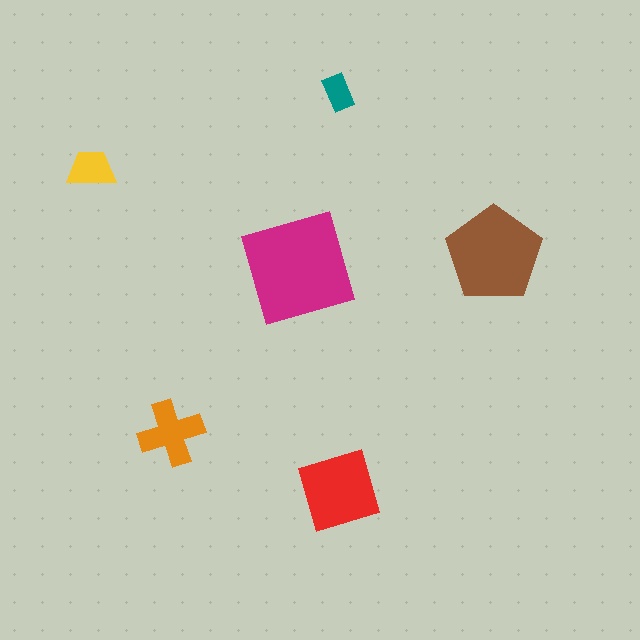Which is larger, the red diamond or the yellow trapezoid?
The red diamond.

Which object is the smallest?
The teal rectangle.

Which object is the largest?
The magenta square.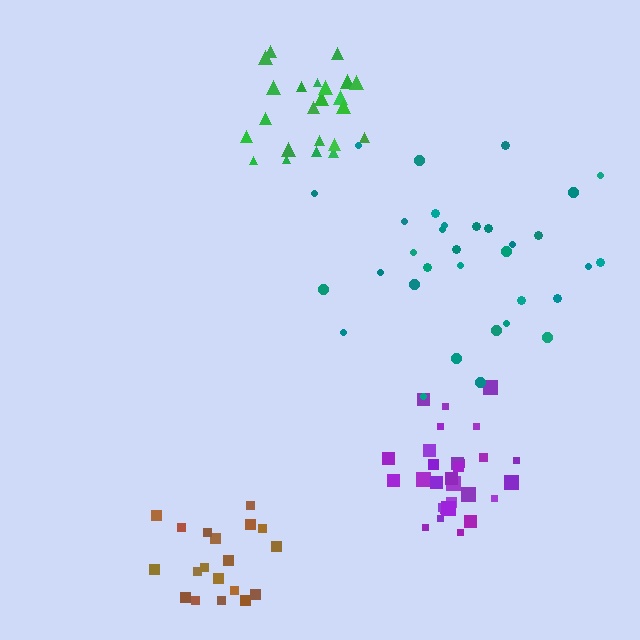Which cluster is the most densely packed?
Purple.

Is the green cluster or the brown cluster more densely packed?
Brown.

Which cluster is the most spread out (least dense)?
Teal.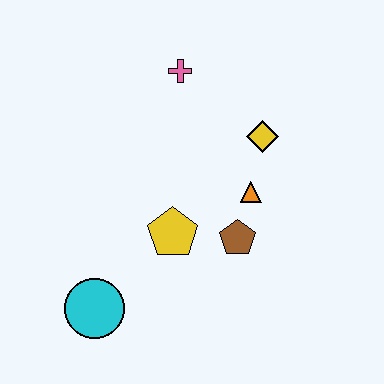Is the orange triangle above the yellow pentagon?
Yes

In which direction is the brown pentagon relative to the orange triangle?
The brown pentagon is below the orange triangle.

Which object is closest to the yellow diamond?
The orange triangle is closest to the yellow diamond.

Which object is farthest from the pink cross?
The cyan circle is farthest from the pink cross.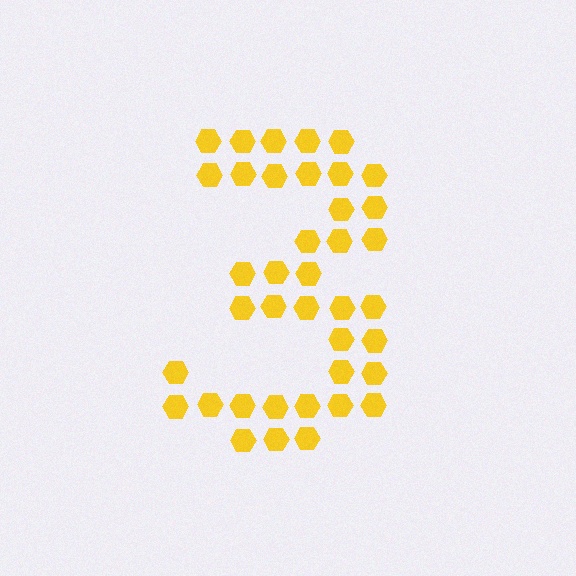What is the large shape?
The large shape is the digit 3.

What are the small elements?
The small elements are hexagons.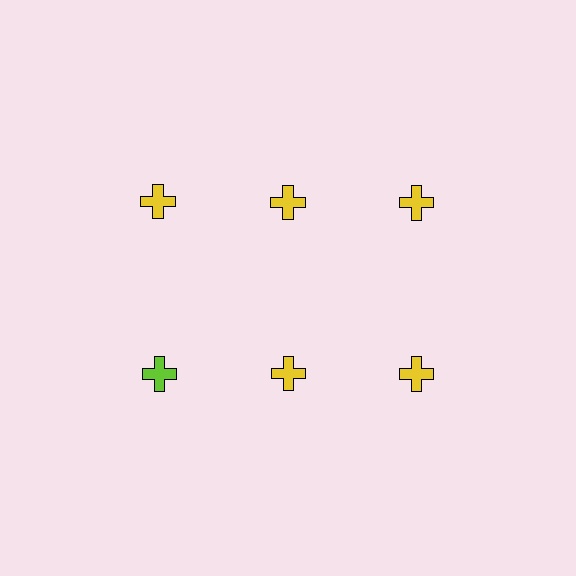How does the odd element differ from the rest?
It has a different color: lime instead of yellow.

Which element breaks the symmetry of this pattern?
The lime cross in the second row, leftmost column breaks the symmetry. All other shapes are yellow crosses.